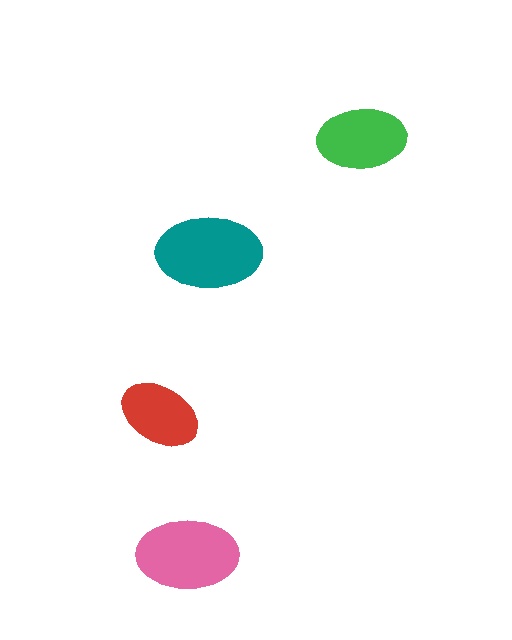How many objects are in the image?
There are 4 objects in the image.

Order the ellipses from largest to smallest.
the teal one, the pink one, the green one, the red one.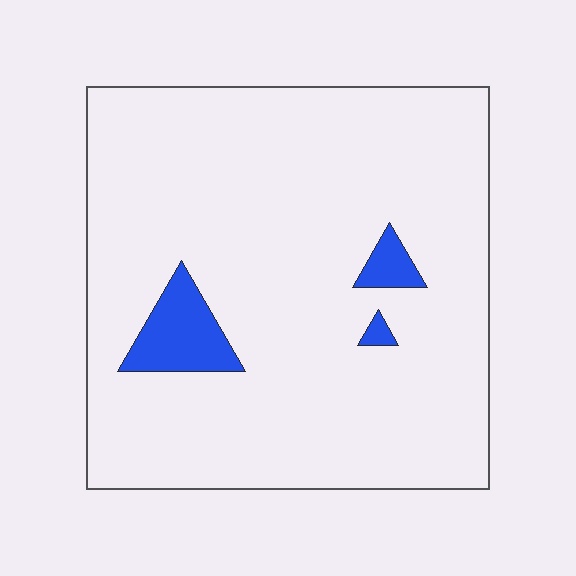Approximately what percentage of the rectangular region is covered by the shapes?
Approximately 5%.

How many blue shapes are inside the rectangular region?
3.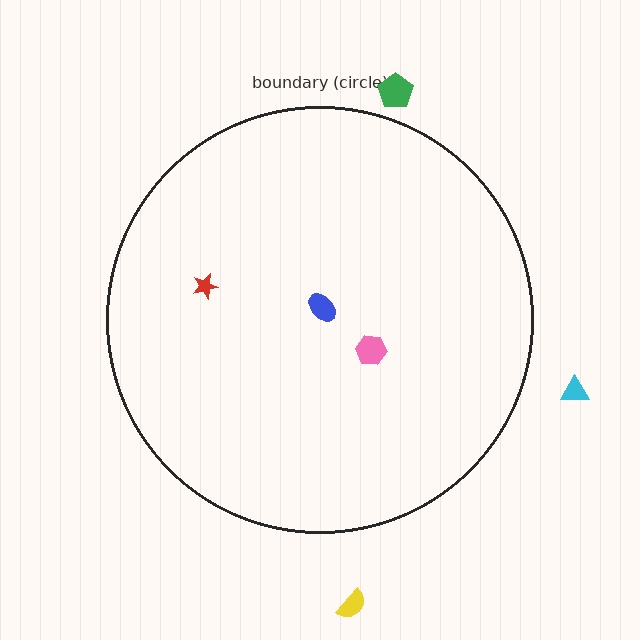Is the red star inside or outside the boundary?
Inside.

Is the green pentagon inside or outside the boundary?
Outside.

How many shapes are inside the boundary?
3 inside, 3 outside.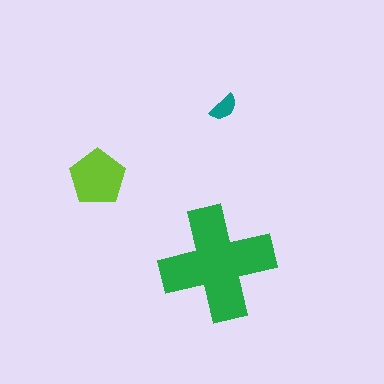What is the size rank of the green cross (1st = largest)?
1st.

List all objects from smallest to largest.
The teal semicircle, the lime pentagon, the green cross.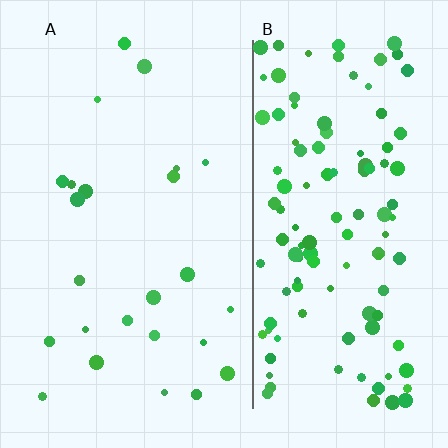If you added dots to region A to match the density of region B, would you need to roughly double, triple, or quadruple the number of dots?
Approximately quadruple.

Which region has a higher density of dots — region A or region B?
B (the right).